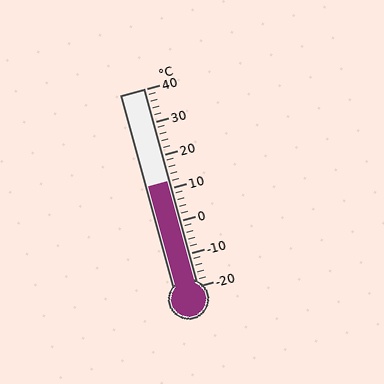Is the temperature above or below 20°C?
The temperature is below 20°C.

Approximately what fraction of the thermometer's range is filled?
The thermometer is filled to approximately 55% of its range.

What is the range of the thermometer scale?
The thermometer scale ranges from -20°C to 40°C.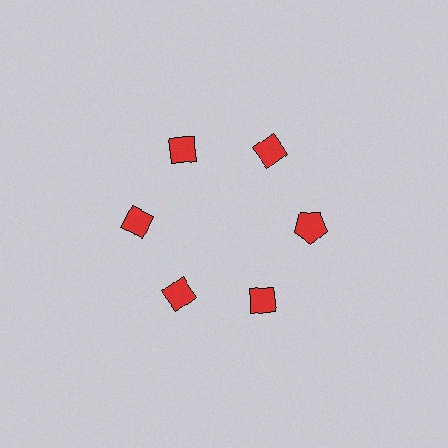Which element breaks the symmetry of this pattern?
The red pentagon at roughly the 3 o'clock position breaks the symmetry. All other shapes are red diamonds.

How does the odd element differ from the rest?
It has a different shape: pentagon instead of diamond.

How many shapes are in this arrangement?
There are 6 shapes arranged in a ring pattern.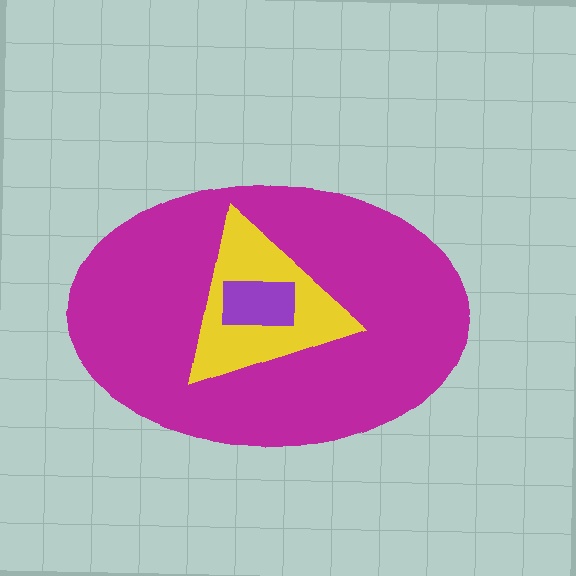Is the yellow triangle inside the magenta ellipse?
Yes.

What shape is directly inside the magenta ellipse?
The yellow triangle.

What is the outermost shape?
The magenta ellipse.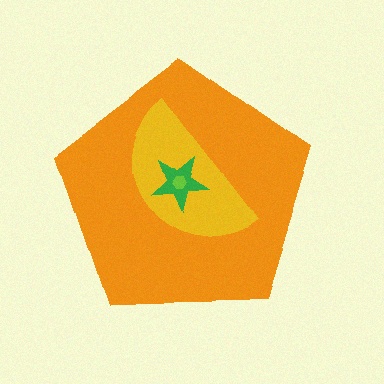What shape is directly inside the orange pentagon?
The yellow semicircle.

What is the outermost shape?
The orange pentagon.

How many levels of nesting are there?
4.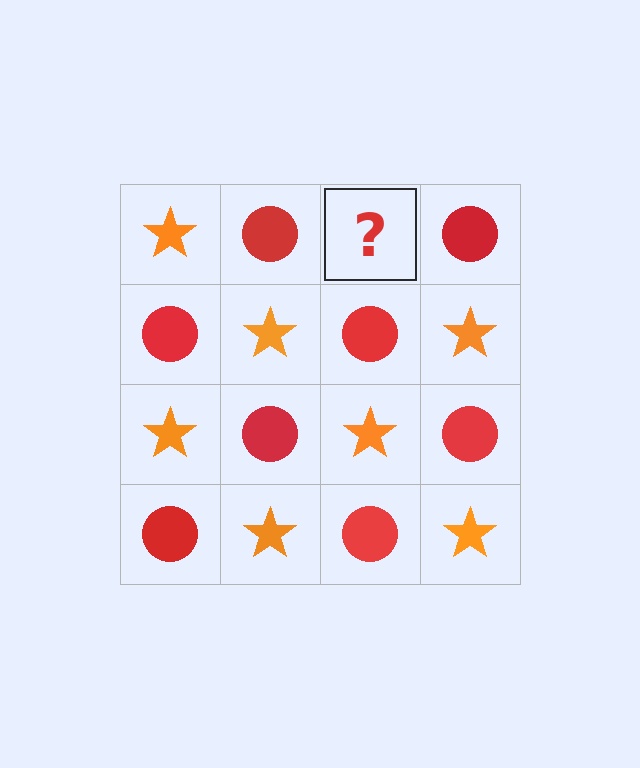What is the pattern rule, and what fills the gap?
The rule is that it alternates orange star and red circle in a checkerboard pattern. The gap should be filled with an orange star.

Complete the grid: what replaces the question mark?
The question mark should be replaced with an orange star.